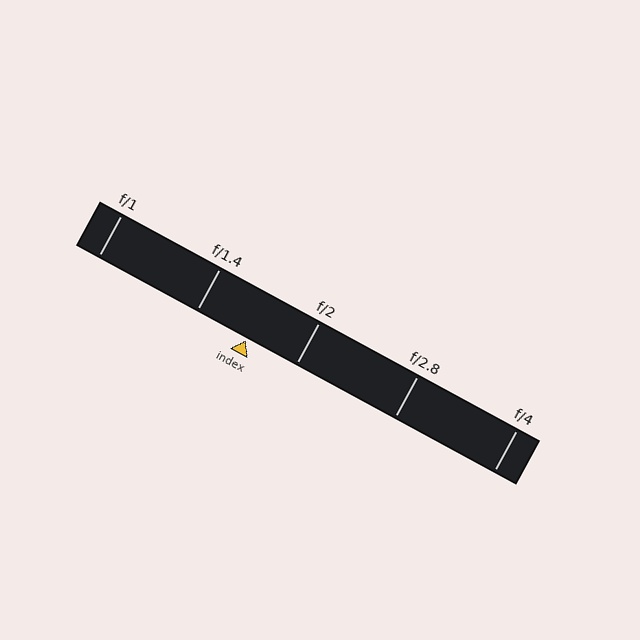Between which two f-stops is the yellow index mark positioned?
The index mark is between f/1.4 and f/2.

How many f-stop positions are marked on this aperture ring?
There are 5 f-stop positions marked.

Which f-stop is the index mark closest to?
The index mark is closest to f/2.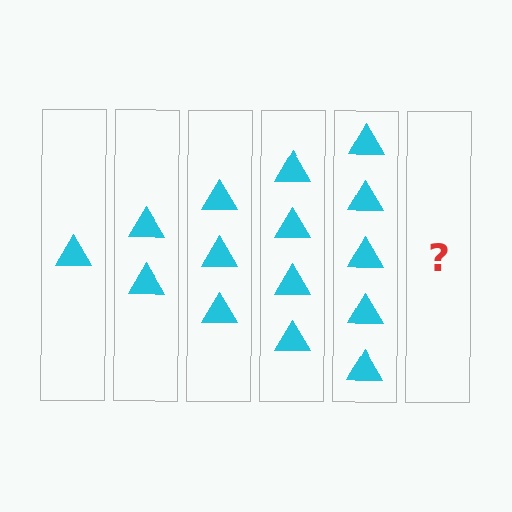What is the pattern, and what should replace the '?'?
The pattern is that each step adds one more triangle. The '?' should be 6 triangles.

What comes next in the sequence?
The next element should be 6 triangles.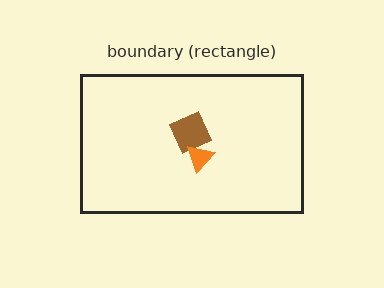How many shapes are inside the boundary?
2 inside, 0 outside.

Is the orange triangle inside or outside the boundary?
Inside.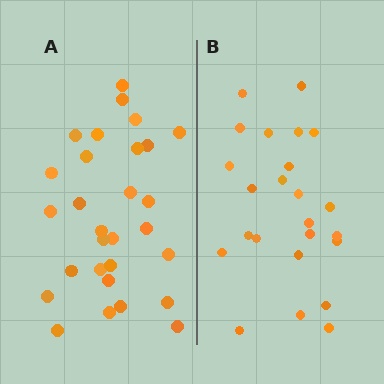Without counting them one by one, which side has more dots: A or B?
Region A (the left region) has more dots.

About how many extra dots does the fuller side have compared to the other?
Region A has about 5 more dots than region B.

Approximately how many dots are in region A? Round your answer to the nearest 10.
About 30 dots. (The exact count is 29, which rounds to 30.)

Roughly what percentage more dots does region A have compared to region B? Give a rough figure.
About 20% more.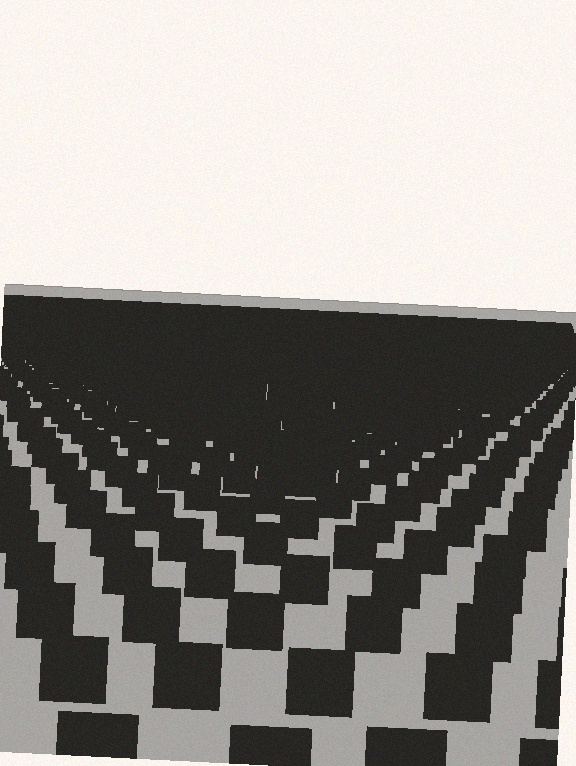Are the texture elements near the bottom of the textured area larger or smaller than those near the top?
Larger. Near the bottom, elements are closer to the viewer and appear at a bigger on-screen size.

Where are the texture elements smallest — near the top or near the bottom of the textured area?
Near the top.